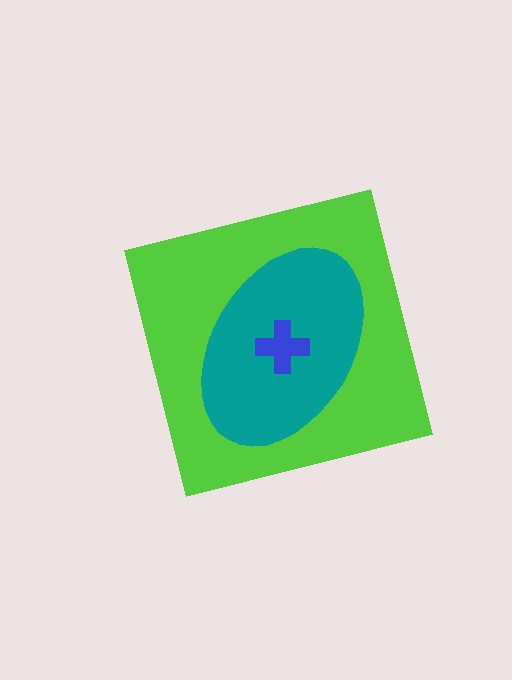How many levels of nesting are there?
3.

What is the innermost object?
The blue cross.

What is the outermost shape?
The lime square.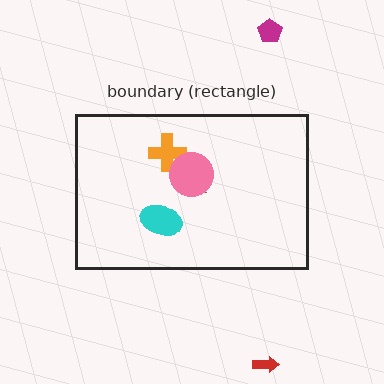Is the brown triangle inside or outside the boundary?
Inside.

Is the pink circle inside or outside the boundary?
Inside.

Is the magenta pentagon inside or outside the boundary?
Outside.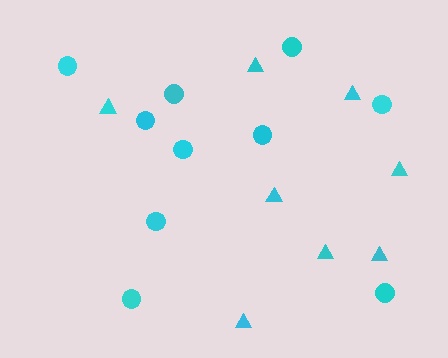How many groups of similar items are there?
There are 2 groups: one group of triangles (8) and one group of circles (10).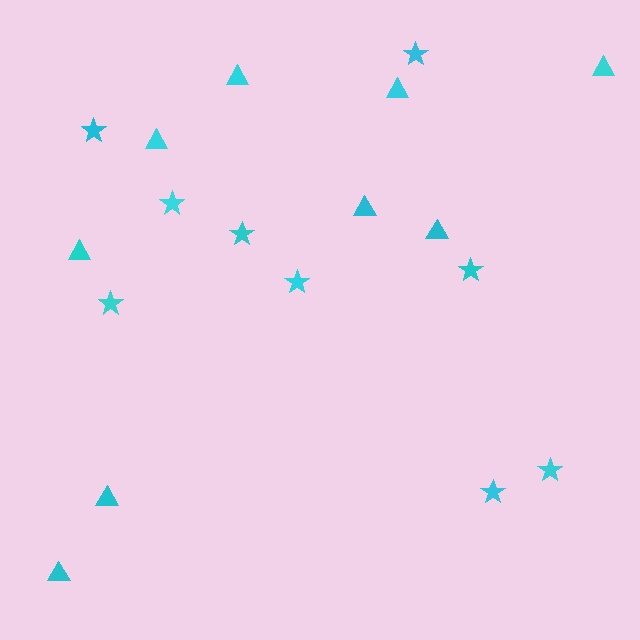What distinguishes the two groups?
There are 2 groups: one group of stars (9) and one group of triangles (9).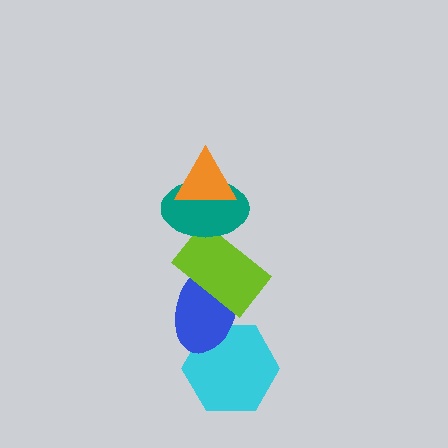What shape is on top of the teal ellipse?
The orange triangle is on top of the teal ellipse.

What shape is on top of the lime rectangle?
The teal ellipse is on top of the lime rectangle.